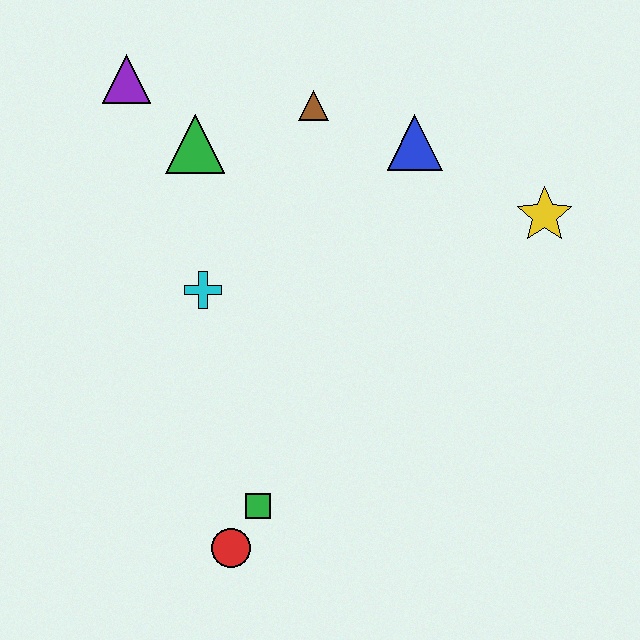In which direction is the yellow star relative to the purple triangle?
The yellow star is to the right of the purple triangle.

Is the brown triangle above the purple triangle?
No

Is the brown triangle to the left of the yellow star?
Yes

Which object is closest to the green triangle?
The purple triangle is closest to the green triangle.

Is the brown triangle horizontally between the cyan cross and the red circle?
No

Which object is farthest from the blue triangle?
The red circle is farthest from the blue triangle.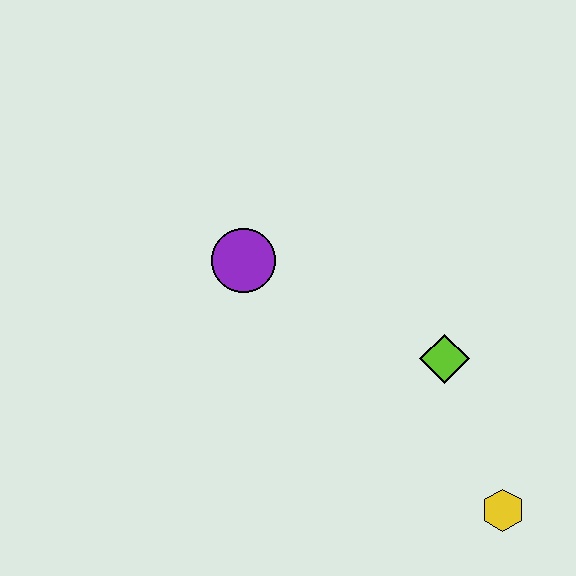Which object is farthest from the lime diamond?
The purple circle is farthest from the lime diamond.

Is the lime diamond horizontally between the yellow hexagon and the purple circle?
Yes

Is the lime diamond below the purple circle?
Yes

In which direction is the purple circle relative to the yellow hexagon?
The purple circle is to the left of the yellow hexagon.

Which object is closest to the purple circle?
The lime diamond is closest to the purple circle.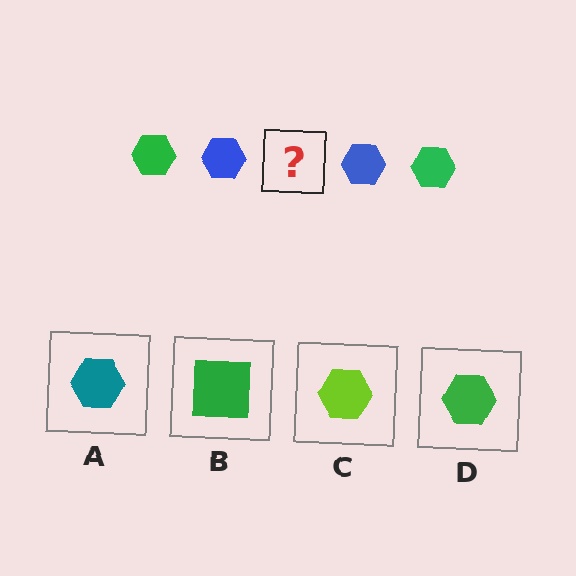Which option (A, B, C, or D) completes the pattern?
D.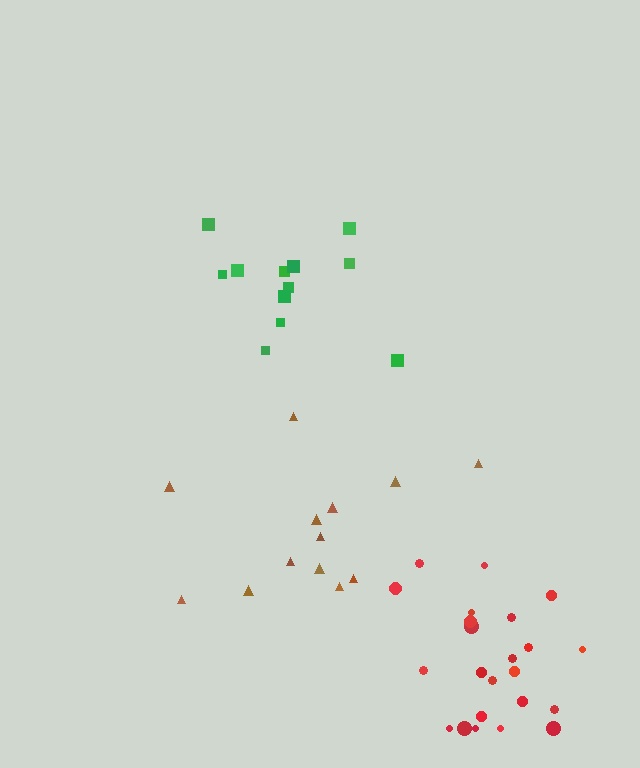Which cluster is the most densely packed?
Red.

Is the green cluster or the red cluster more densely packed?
Red.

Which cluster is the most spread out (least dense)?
Brown.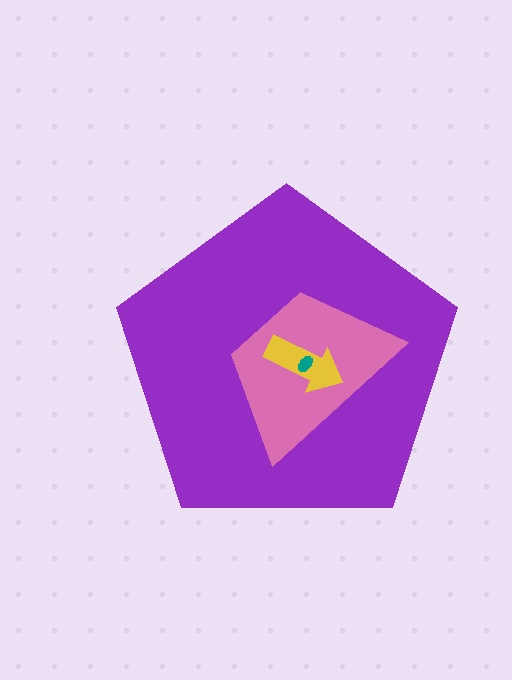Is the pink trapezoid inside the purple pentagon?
Yes.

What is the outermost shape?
The purple pentagon.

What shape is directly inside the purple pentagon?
The pink trapezoid.